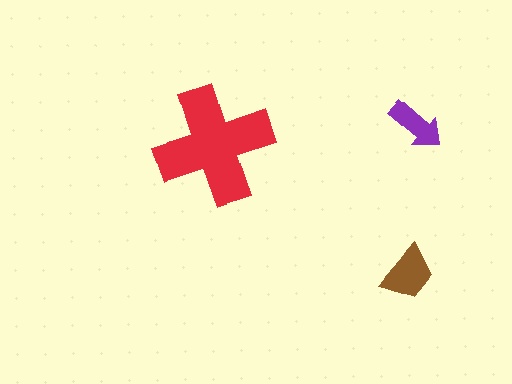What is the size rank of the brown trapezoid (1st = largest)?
2nd.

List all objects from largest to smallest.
The red cross, the brown trapezoid, the purple arrow.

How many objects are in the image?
There are 3 objects in the image.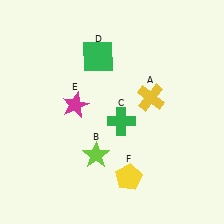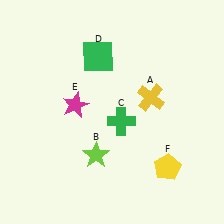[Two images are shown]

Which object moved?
The yellow pentagon (F) moved right.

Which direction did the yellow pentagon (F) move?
The yellow pentagon (F) moved right.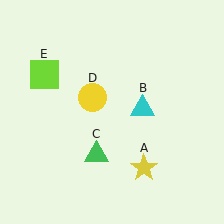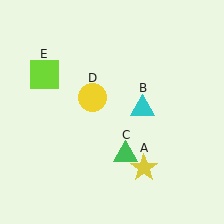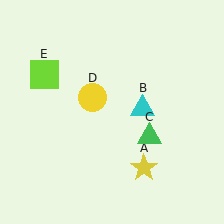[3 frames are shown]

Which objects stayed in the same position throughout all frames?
Yellow star (object A) and cyan triangle (object B) and yellow circle (object D) and lime square (object E) remained stationary.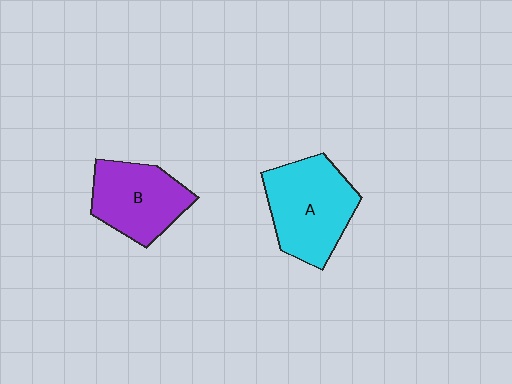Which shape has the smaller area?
Shape B (purple).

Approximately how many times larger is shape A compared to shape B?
Approximately 1.2 times.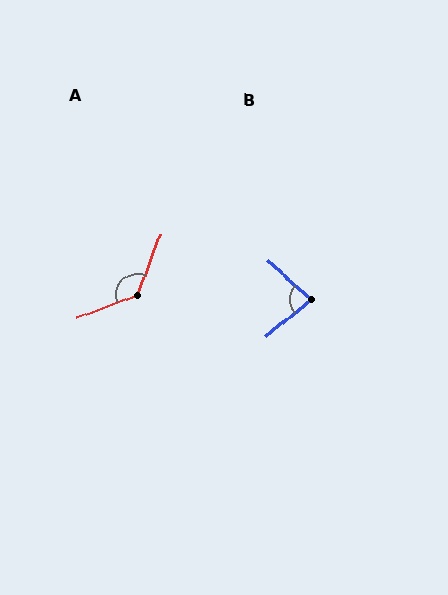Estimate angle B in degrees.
Approximately 80 degrees.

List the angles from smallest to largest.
B (80°), A (132°).